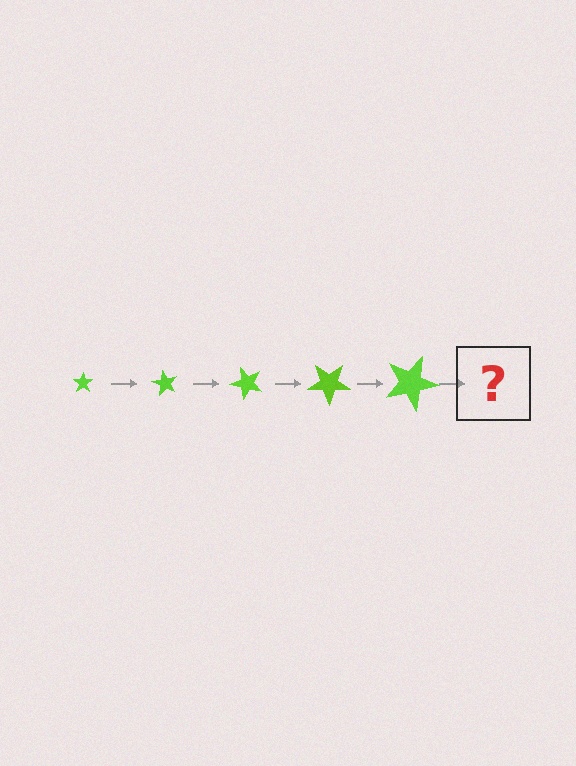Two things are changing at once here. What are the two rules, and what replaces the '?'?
The two rules are that the star grows larger each step and it rotates 60 degrees each step. The '?' should be a star, larger than the previous one and rotated 300 degrees from the start.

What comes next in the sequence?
The next element should be a star, larger than the previous one and rotated 300 degrees from the start.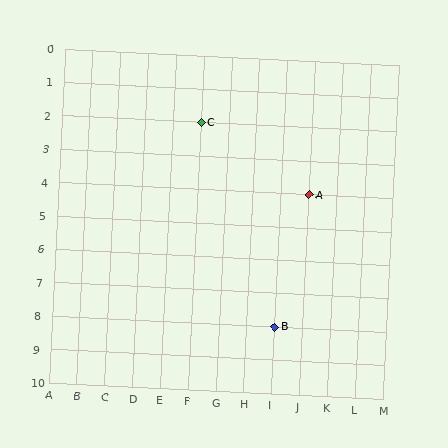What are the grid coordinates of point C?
Point C is at grid coordinates (F, 2).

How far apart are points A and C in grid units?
Points A and C are 4 columns and 2 rows apart (about 4.5 grid units diagonally).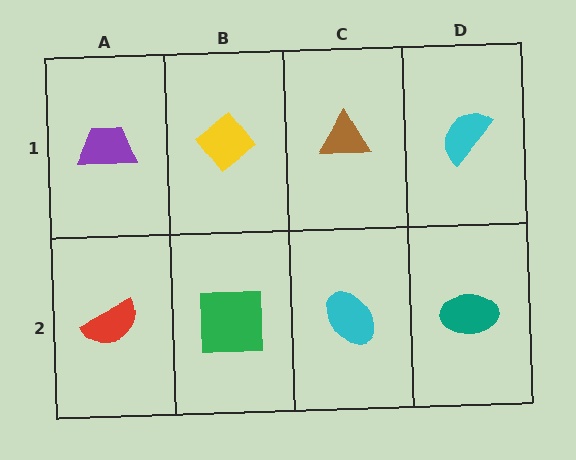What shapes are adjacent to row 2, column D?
A cyan semicircle (row 1, column D), a cyan ellipse (row 2, column C).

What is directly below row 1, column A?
A red semicircle.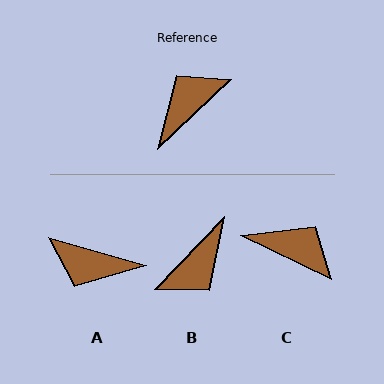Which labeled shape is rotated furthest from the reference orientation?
B, about 177 degrees away.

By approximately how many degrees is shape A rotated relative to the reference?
Approximately 121 degrees counter-clockwise.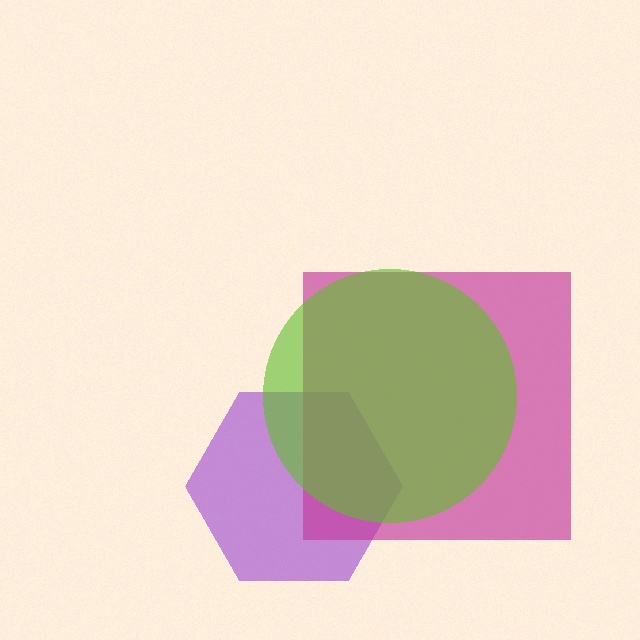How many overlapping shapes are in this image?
There are 3 overlapping shapes in the image.